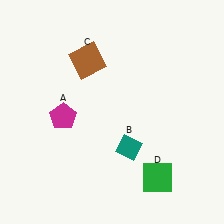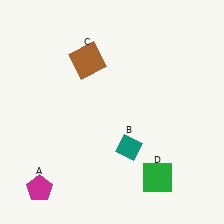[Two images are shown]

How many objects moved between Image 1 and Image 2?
1 object moved between the two images.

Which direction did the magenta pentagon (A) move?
The magenta pentagon (A) moved down.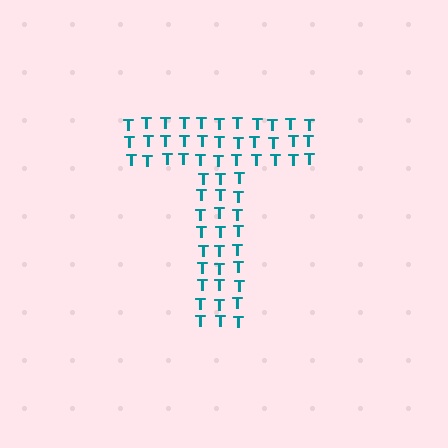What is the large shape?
The large shape is the letter T.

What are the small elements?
The small elements are letter T's.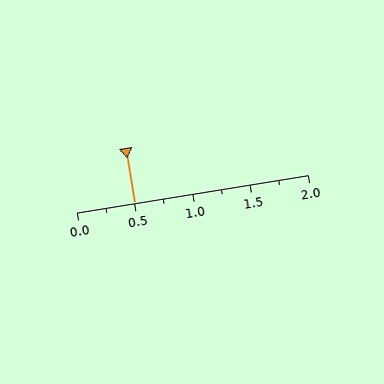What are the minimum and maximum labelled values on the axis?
The axis runs from 0.0 to 2.0.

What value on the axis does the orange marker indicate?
The marker indicates approximately 0.5.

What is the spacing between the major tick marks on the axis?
The major ticks are spaced 0.5 apart.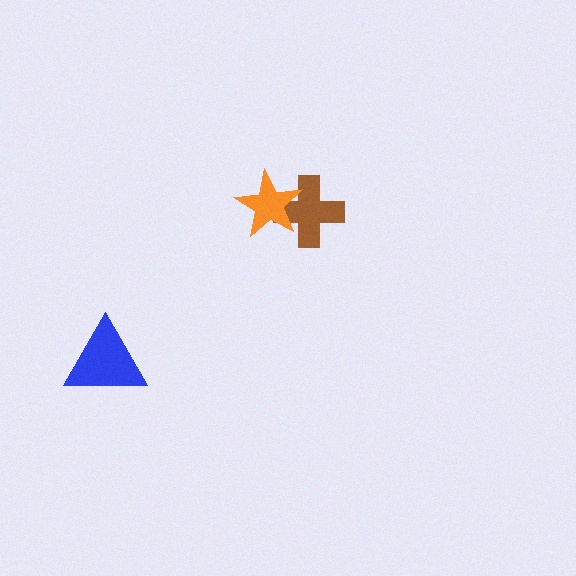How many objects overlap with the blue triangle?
0 objects overlap with the blue triangle.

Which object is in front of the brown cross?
The orange star is in front of the brown cross.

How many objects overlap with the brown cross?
1 object overlaps with the brown cross.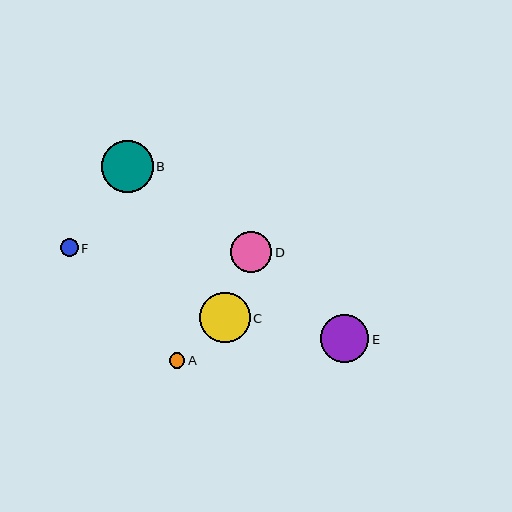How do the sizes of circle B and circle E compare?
Circle B and circle E are approximately the same size.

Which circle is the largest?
Circle B is the largest with a size of approximately 52 pixels.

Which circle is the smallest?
Circle A is the smallest with a size of approximately 16 pixels.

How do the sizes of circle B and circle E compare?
Circle B and circle E are approximately the same size.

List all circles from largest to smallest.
From largest to smallest: B, C, E, D, F, A.